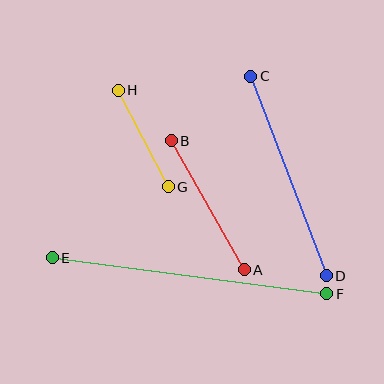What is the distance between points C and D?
The distance is approximately 213 pixels.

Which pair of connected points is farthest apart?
Points E and F are farthest apart.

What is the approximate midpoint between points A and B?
The midpoint is at approximately (208, 205) pixels.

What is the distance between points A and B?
The distance is approximately 148 pixels.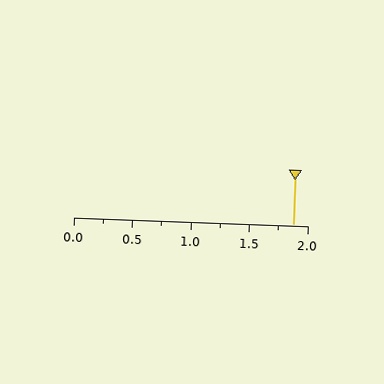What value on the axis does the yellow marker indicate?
The marker indicates approximately 1.88.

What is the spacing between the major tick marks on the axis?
The major ticks are spaced 0.5 apart.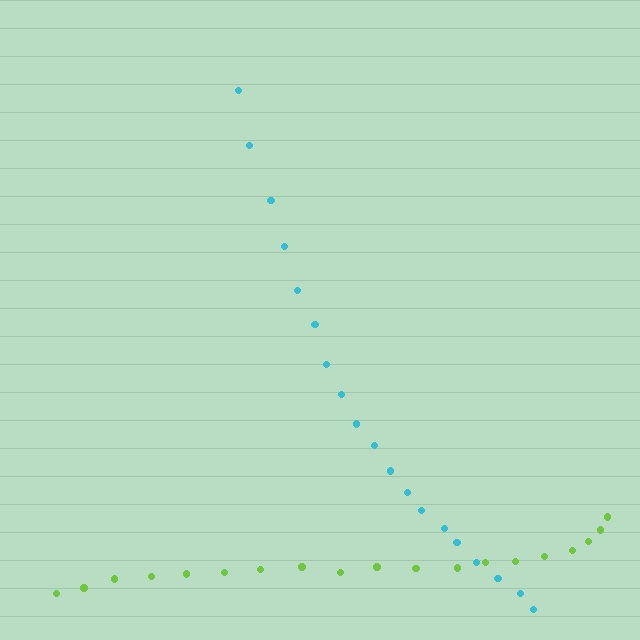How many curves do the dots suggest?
There are 2 distinct paths.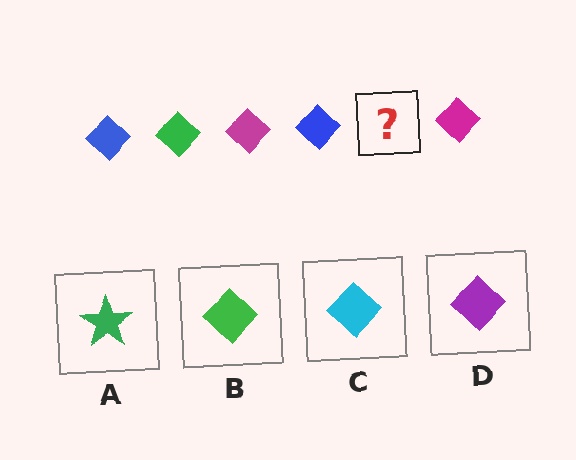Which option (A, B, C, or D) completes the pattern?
B.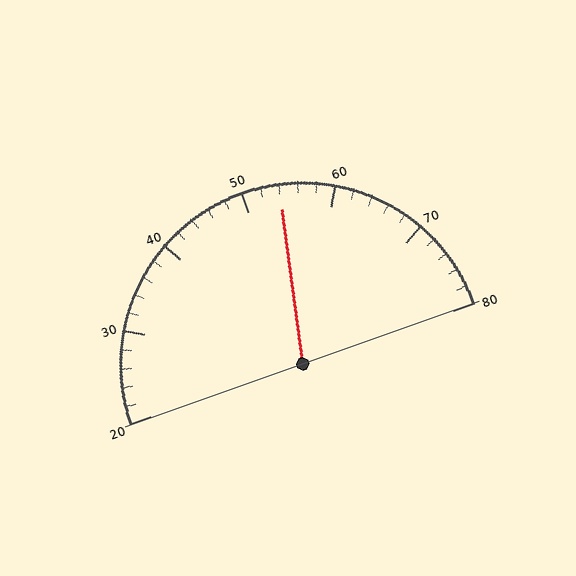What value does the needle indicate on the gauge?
The needle indicates approximately 54.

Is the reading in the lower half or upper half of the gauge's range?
The reading is in the upper half of the range (20 to 80).